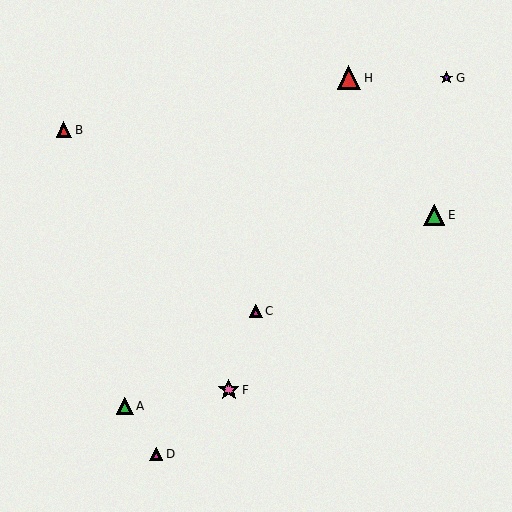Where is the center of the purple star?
The center of the purple star is at (447, 78).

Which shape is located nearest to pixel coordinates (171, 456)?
The magenta triangle (labeled D) at (156, 454) is nearest to that location.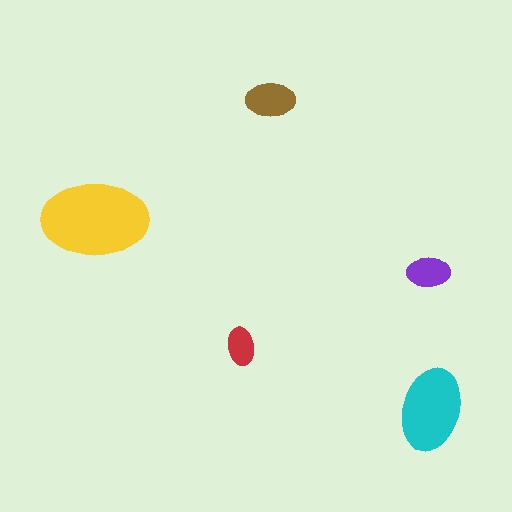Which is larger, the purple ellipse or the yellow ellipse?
The yellow one.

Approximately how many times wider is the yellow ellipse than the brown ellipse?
About 2 times wider.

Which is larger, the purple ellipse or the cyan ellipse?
The cyan one.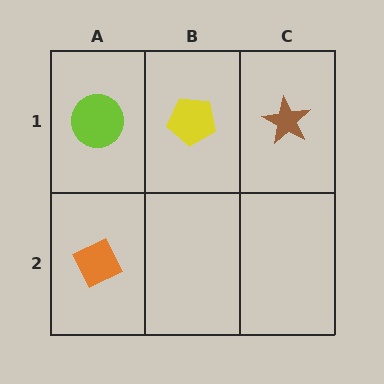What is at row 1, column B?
A yellow pentagon.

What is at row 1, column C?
A brown star.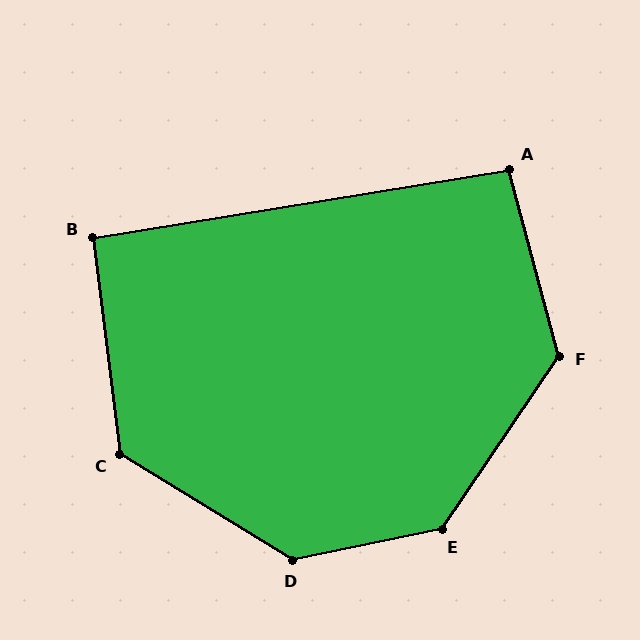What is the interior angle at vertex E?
Approximately 136 degrees (obtuse).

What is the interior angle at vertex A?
Approximately 96 degrees (obtuse).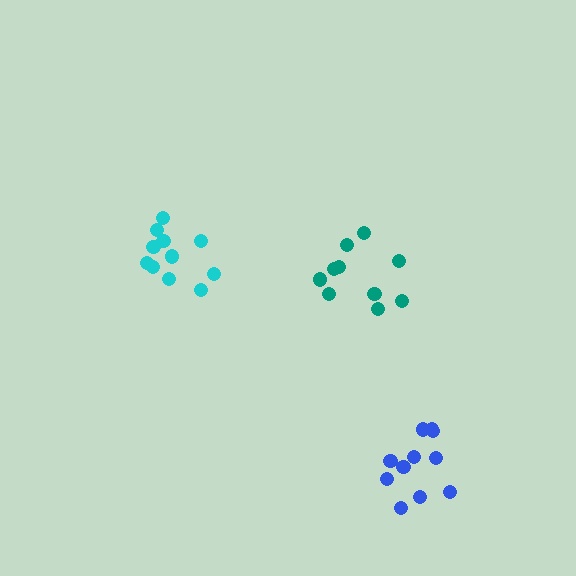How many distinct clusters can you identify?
There are 3 distinct clusters.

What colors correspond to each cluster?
The clusters are colored: teal, cyan, blue.